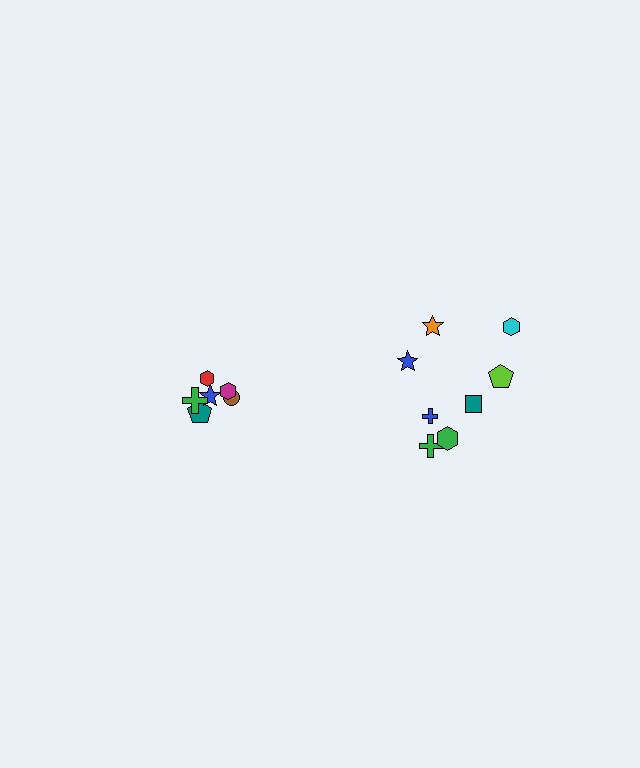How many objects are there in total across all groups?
There are 14 objects.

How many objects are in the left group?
There are 6 objects.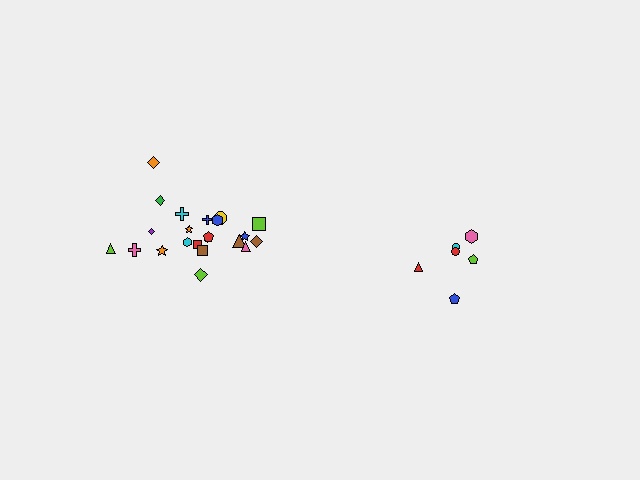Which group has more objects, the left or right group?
The left group.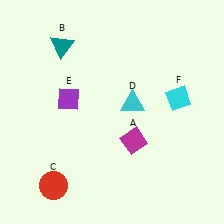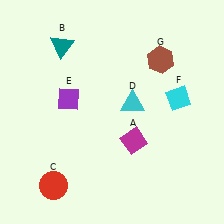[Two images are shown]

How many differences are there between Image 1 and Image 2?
There is 1 difference between the two images.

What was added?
A brown hexagon (G) was added in Image 2.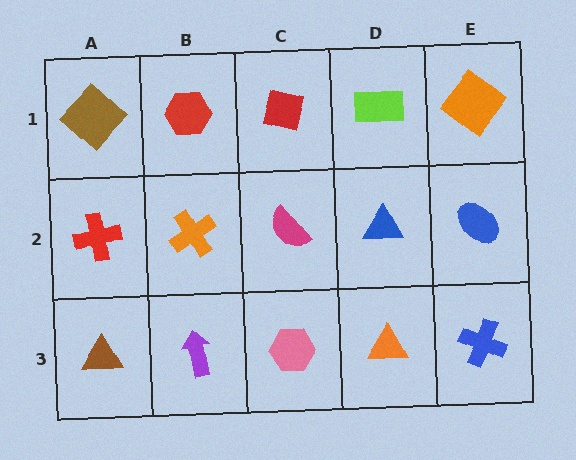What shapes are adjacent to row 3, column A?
A red cross (row 2, column A), a purple arrow (row 3, column B).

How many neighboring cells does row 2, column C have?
4.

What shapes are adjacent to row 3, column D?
A blue triangle (row 2, column D), a pink hexagon (row 3, column C), a blue cross (row 3, column E).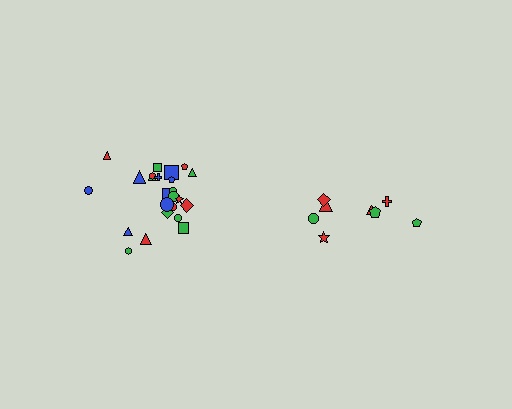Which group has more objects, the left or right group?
The left group.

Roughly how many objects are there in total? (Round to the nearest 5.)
Roughly 35 objects in total.